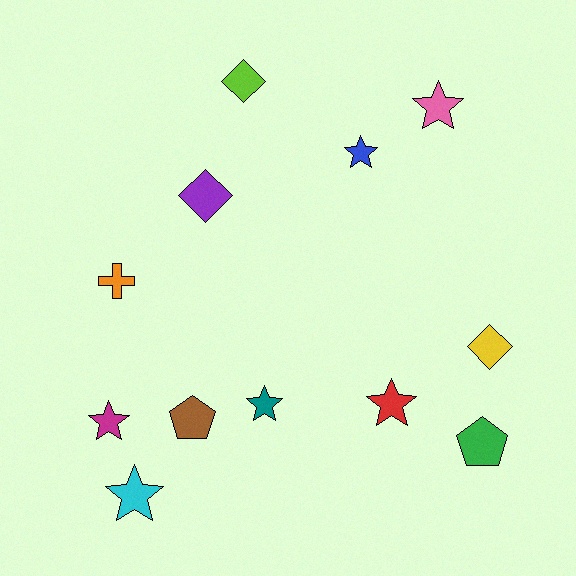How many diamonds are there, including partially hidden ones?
There are 3 diamonds.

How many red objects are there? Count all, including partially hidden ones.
There is 1 red object.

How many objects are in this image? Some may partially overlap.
There are 12 objects.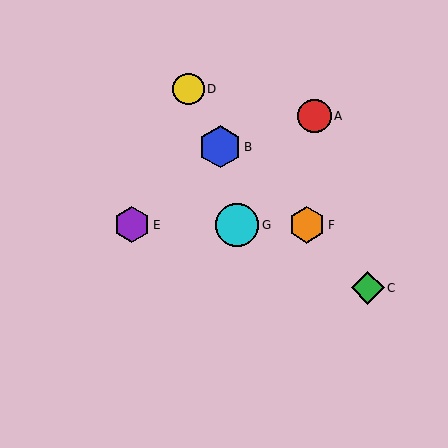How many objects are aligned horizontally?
3 objects (E, F, G) are aligned horizontally.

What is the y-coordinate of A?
Object A is at y≈116.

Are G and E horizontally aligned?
Yes, both are at y≈225.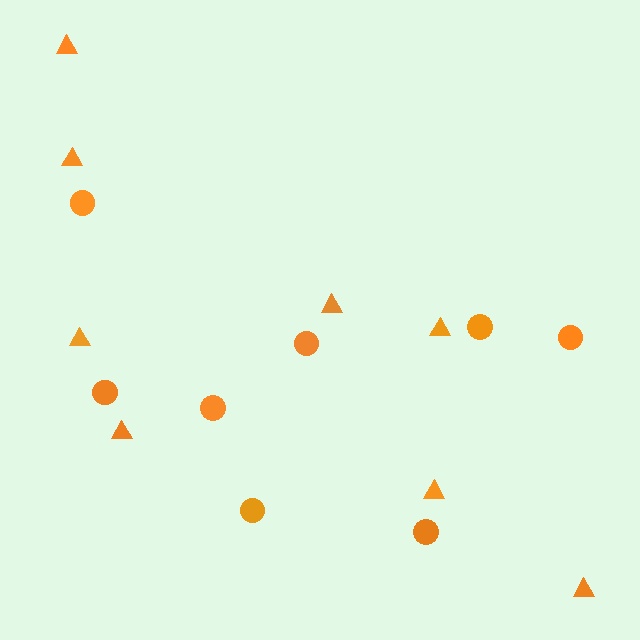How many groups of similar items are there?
There are 2 groups: one group of triangles (8) and one group of circles (8).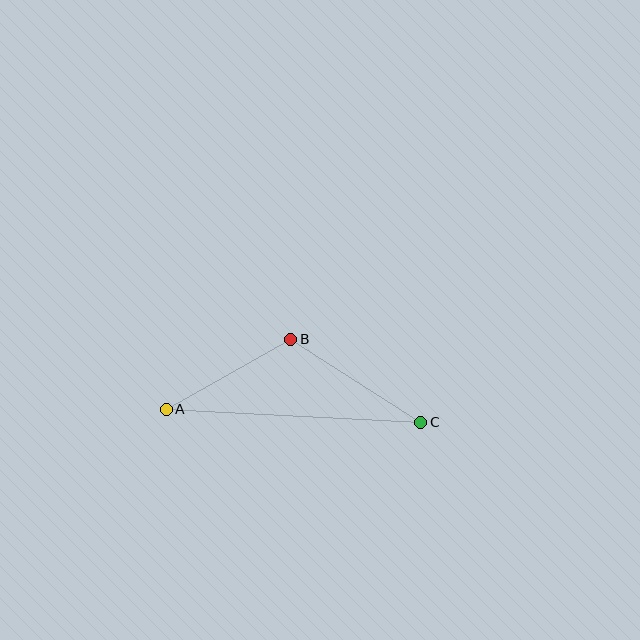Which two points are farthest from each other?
Points A and C are farthest from each other.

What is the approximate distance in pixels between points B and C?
The distance between B and C is approximately 154 pixels.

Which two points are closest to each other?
Points A and B are closest to each other.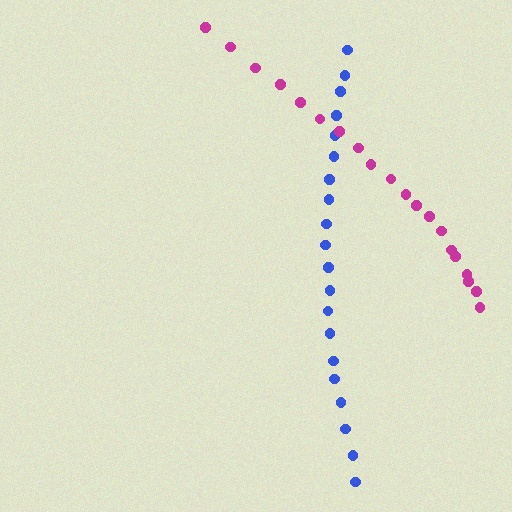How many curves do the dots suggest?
There are 2 distinct paths.